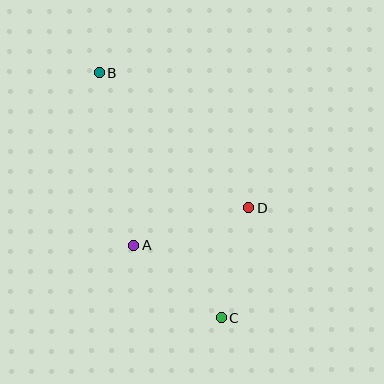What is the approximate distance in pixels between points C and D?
The distance between C and D is approximately 113 pixels.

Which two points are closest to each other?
Points A and C are closest to each other.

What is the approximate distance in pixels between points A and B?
The distance between A and B is approximately 176 pixels.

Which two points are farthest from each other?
Points B and C are farthest from each other.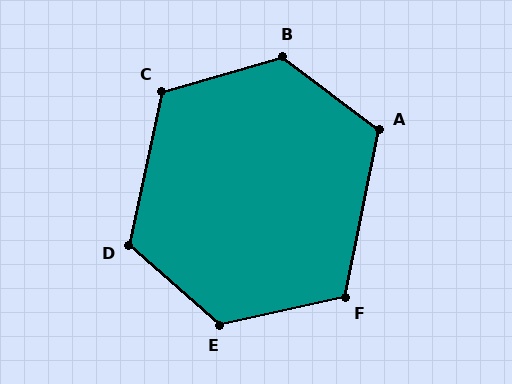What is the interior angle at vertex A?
Approximately 116 degrees (obtuse).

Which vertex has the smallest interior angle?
F, at approximately 114 degrees.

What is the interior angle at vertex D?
Approximately 119 degrees (obtuse).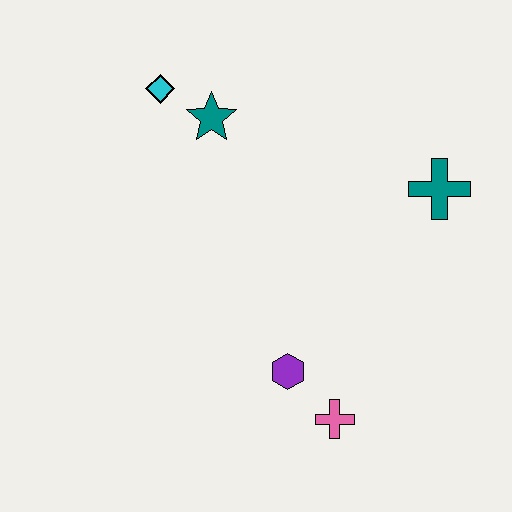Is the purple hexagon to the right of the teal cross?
No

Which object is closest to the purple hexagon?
The pink cross is closest to the purple hexagon.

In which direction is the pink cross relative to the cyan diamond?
The pink cross is below the cyan diamond.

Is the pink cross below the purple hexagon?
Yes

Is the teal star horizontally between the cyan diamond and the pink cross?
Yes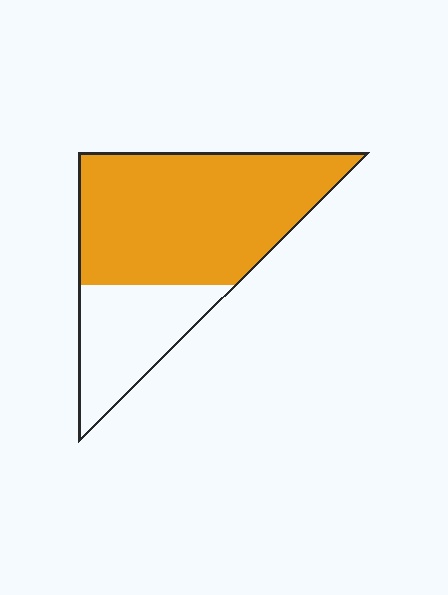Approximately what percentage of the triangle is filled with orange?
Approximately 70%.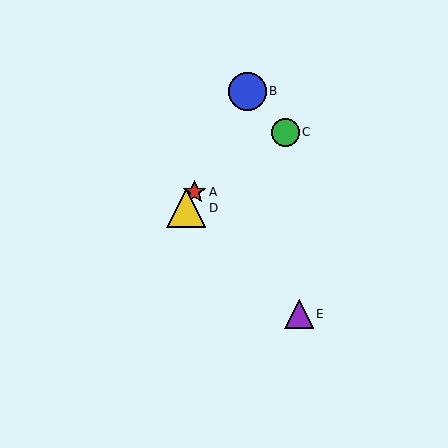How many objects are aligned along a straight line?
3 objects (A, B, D) are aligned along a straight line.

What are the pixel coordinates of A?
Object A is at (194, 192).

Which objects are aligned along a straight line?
Objects A, B, D are aligned along a straight line.